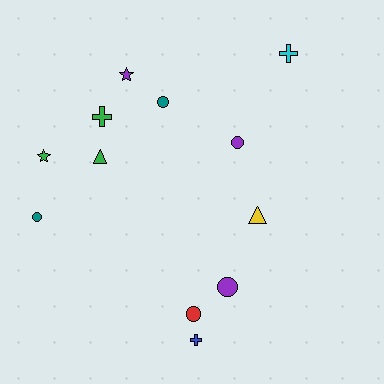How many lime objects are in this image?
There are no lime objects.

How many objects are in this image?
There are 12 objects.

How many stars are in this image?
There are 2 stars.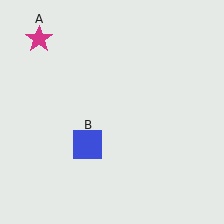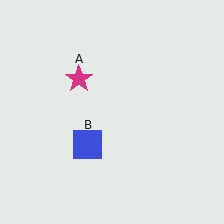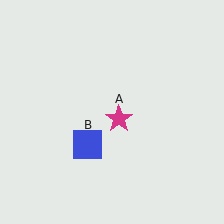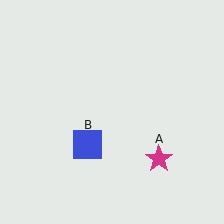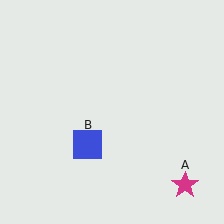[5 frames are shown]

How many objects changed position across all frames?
1 object changed position: magenta star (object A).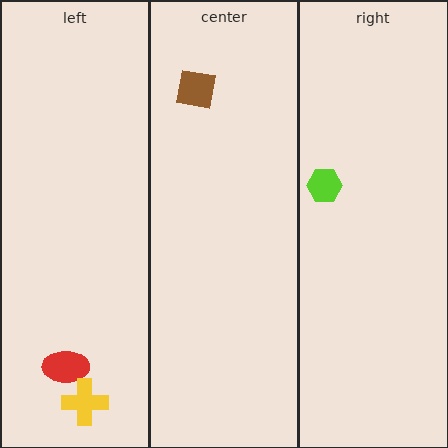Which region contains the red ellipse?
The left region.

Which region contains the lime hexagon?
The right region.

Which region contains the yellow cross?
The left region.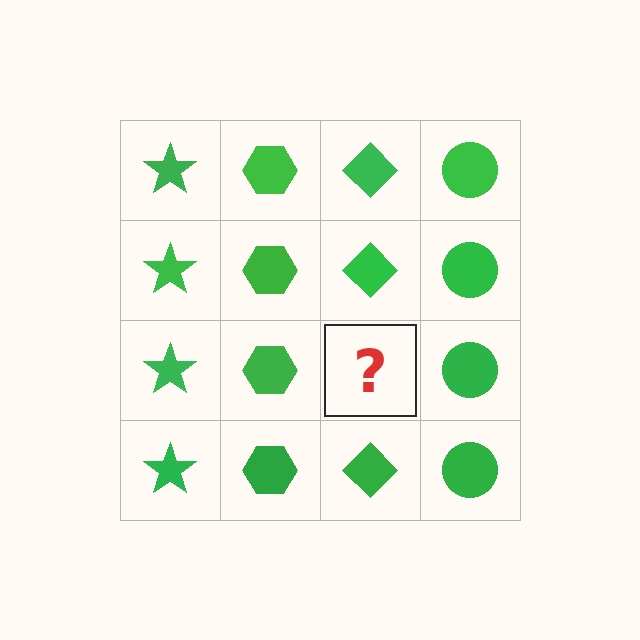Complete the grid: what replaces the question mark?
The question mark should be replaced with a green diamond.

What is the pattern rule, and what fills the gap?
The rule is that each column has a consistent shape. The gap should be filled with a green diamond.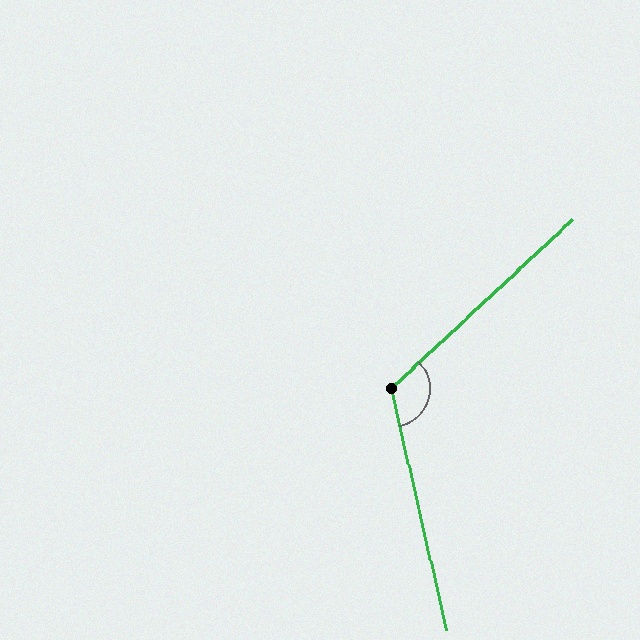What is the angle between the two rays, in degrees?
Approximately 120 degrees.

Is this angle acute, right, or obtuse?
It is obtuse.